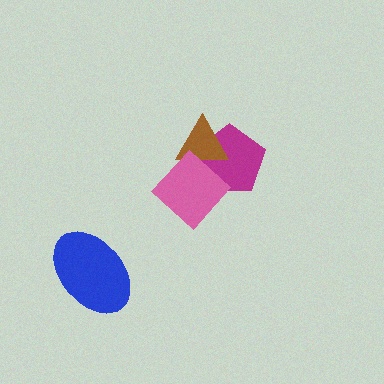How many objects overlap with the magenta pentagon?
2 objects overlap with the magenta pentagon.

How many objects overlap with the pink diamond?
2 objects overlap with the pink diamond.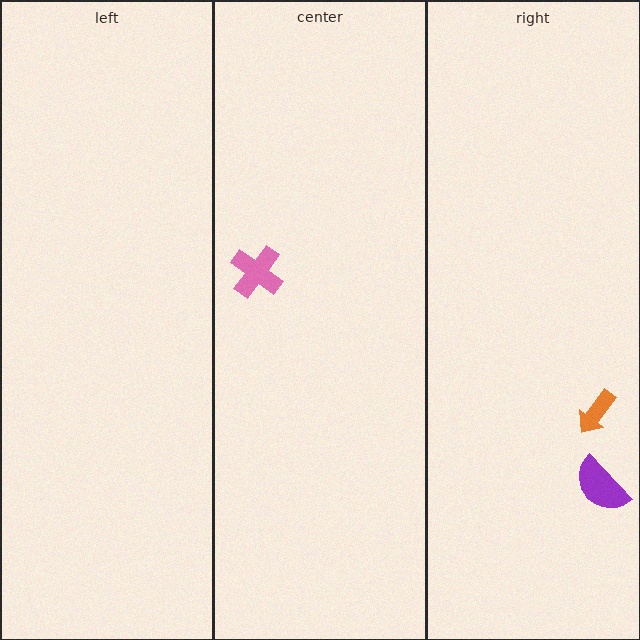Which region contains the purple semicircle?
The right region.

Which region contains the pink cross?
The center region.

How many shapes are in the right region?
2.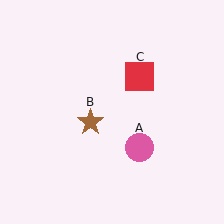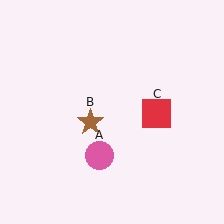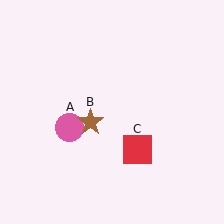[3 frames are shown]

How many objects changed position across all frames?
2 objects changed position: pink circle (object A), red square (object C).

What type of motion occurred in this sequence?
The pink circle (object A), red square (object C) rotated clockwise around the center of the scene.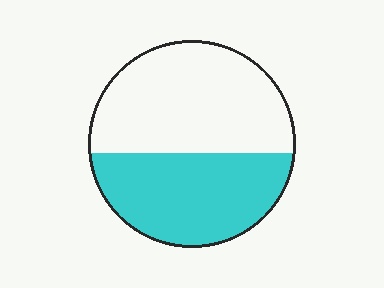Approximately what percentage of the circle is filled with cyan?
Approximately 45%.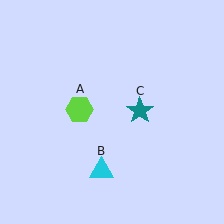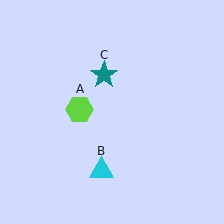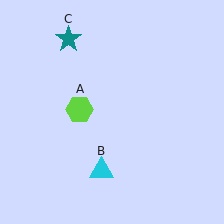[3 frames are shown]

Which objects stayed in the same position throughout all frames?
Lime hexagon (object A) and cyan triangle (object B) remained stationary.